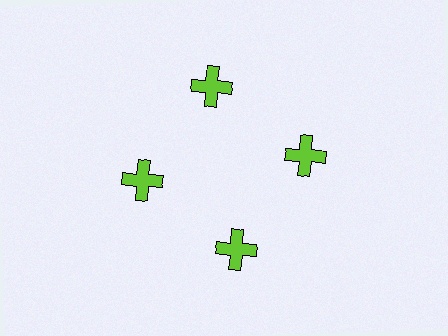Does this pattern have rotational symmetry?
Yes, this pattern has 4-fold rotational symmetry. It looks the same after rotating 90 degrees around the center.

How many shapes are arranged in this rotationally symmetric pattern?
There are 4 shapes, arranged in 4 groups of 1.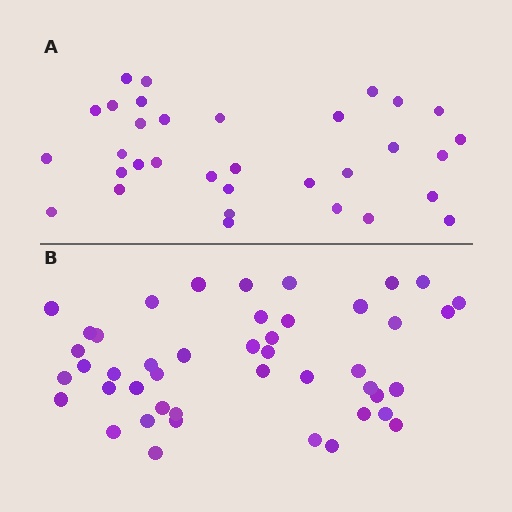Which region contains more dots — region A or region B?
Region B (the bottom region) has more dots.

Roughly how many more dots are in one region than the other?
Region B has roughly 12 or so more dots than region A.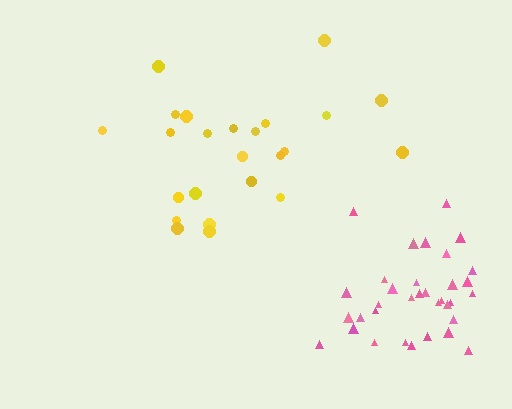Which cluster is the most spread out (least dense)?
Yellow.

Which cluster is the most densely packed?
Pink.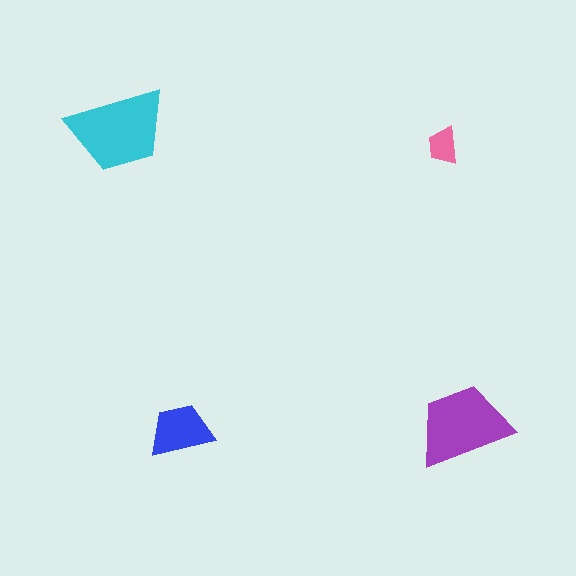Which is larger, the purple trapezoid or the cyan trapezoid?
The cyan one.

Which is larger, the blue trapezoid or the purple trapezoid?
The purple one.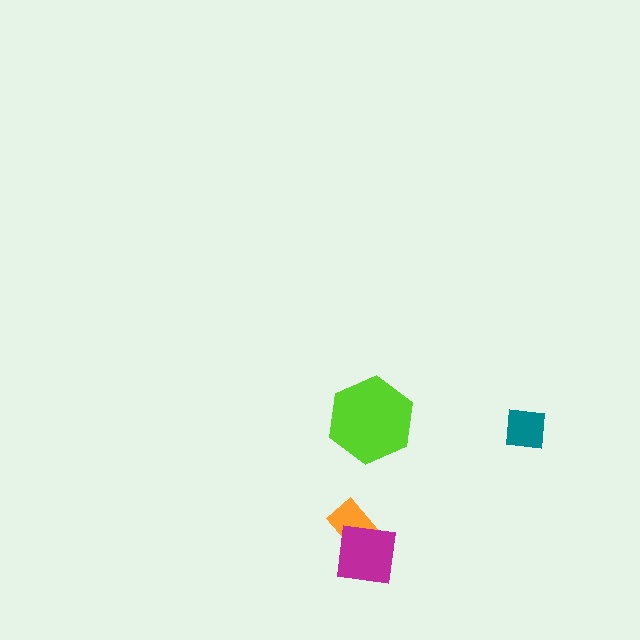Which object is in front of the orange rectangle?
The magenta square is in front of the orange rectangle.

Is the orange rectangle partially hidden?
Yes, it is partially covered by another shape.